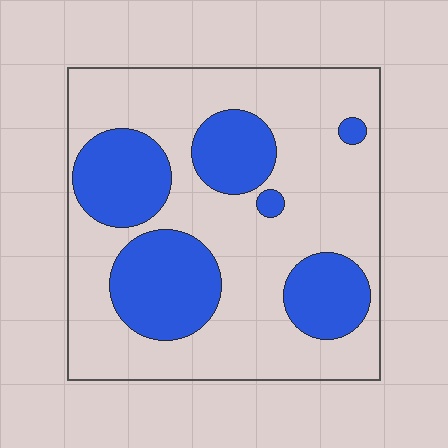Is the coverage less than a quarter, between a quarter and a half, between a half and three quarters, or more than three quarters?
Between a quarter and a half.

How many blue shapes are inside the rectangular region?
6.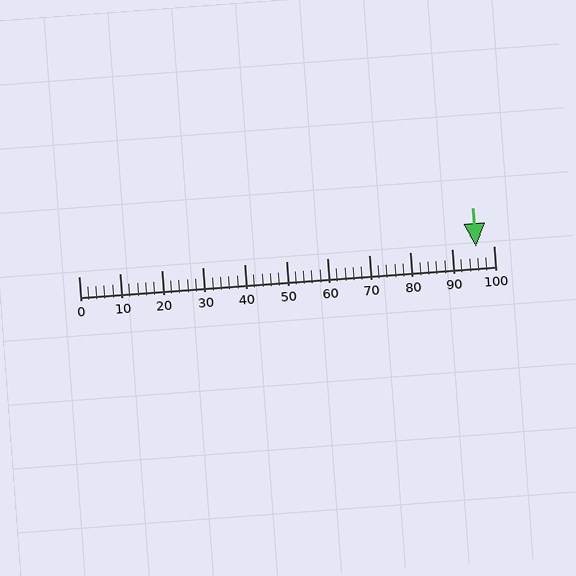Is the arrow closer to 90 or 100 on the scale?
The arrow is closer to 100.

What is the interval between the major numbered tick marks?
The major tick marks are spaced 10 units apart.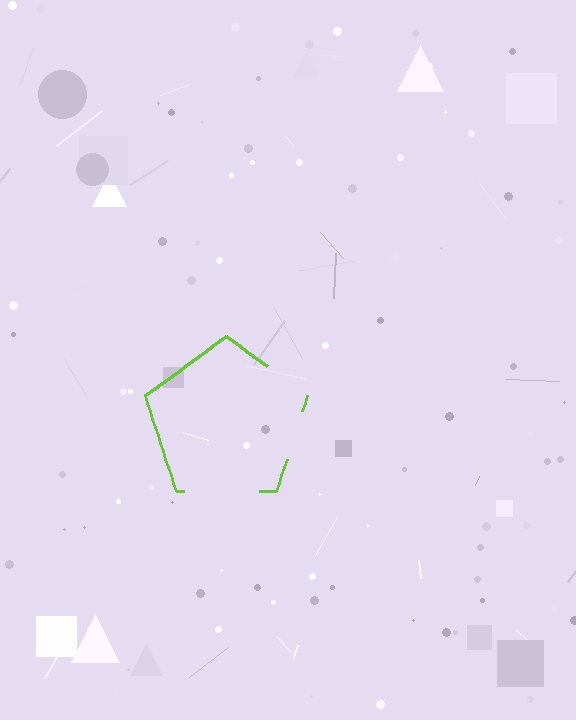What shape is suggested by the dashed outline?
The dashed outline suggests a pentagon.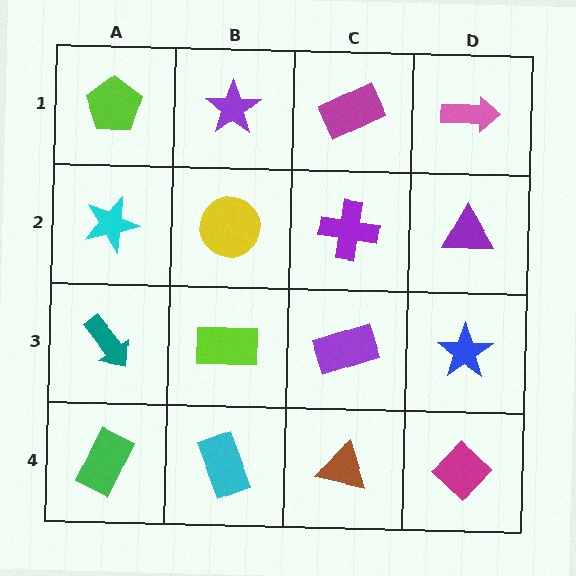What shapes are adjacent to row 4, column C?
A purple rectangle (row 3, column C), a cyan rectangle (row 4, column B), a magenta diamond (row 4, column D).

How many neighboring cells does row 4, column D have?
2.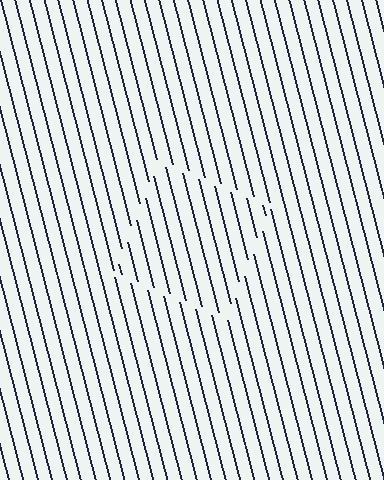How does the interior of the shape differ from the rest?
The interior of the shape contains the same grating, shifted by half a period — the contour is defined by the phase discontinuity where line-ends from the inner and outer gratings abut.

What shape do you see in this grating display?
An illusory square. The interior of the shape contains the same grating, shifted by half a period — the contour is defined by the phase discontinuity where line-ends from the inner and outer gratings abut.